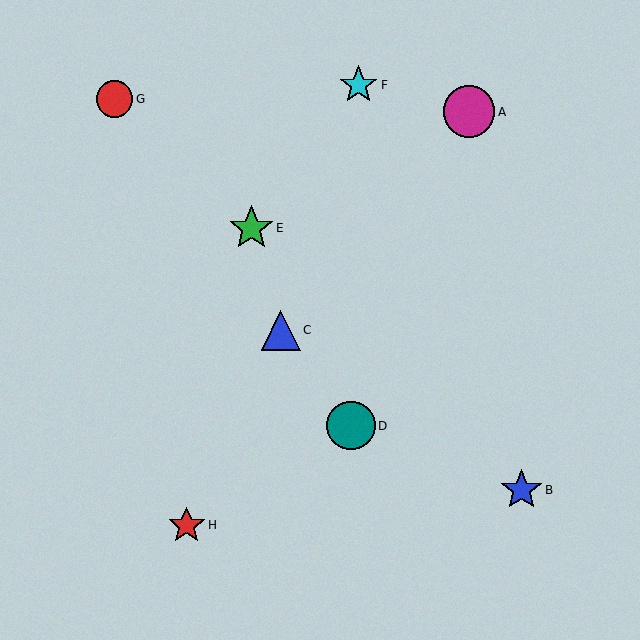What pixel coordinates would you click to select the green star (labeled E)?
Click at (251, 228) to select the green star E.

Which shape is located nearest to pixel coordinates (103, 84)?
The red circle (labeled G) at (115, 99) is nearest to that location.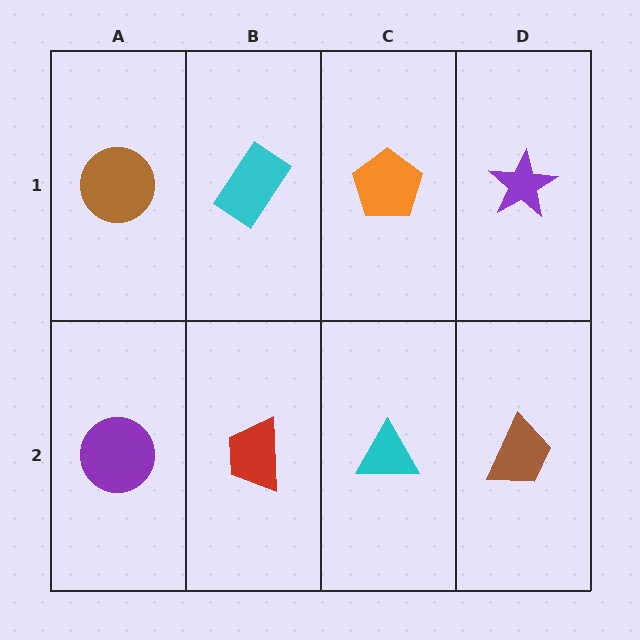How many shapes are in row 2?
4 shapes.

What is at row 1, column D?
A purple star.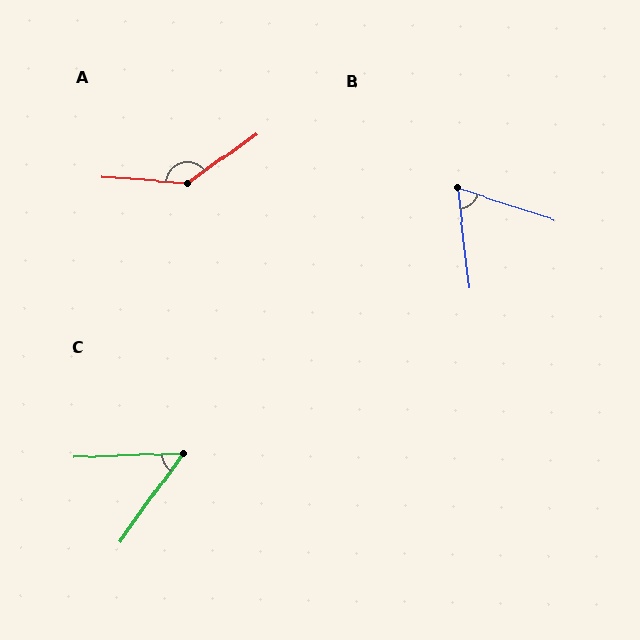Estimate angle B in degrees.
Approximately 65 degrees.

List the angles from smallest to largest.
C (52°), B (65°), A (140°).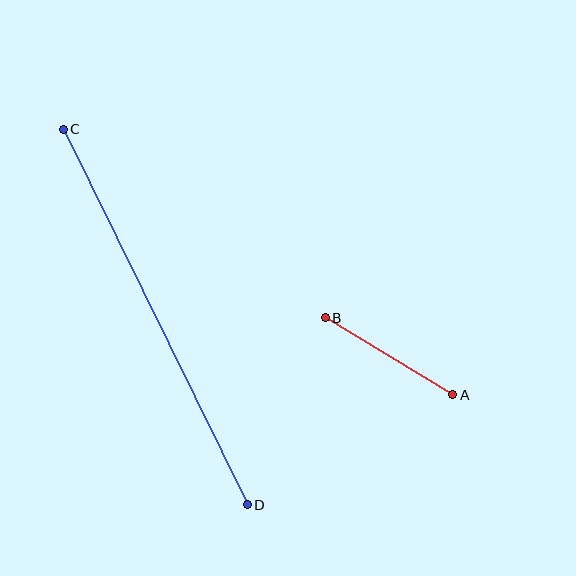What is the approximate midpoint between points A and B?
The midpoint is at approximately (389, 356) pixels.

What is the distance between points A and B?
The distance is approximately 149 pixels.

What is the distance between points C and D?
The distance is approximately 418 pixels.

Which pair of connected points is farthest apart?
Points C and D are farthest apart.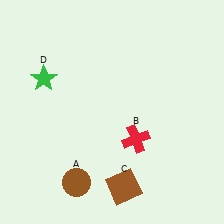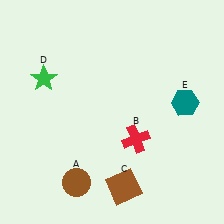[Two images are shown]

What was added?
A teal hexagon (E) was added in Image 2.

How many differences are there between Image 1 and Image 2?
There is 1 difference between the two images.